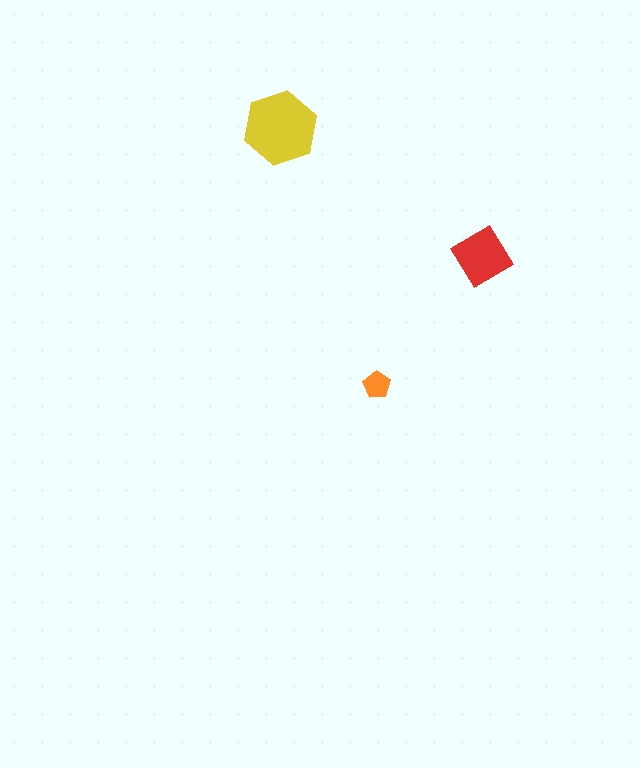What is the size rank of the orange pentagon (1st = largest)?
3rd.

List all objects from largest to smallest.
The yellow hexagon, the red diamond, the orange pentagon.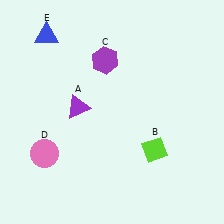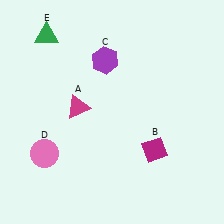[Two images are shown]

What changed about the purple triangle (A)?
In Image 1, A is purple. In Image 2, it changed to magenta.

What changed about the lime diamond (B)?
In Image 1, B is lime. In Image 2, it changed to magenta.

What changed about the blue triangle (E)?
In Image 1, E is blue. In Image 2, it changed to green.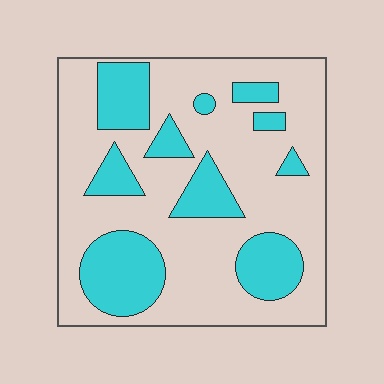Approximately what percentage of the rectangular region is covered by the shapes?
Approximately 30%.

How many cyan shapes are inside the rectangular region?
10.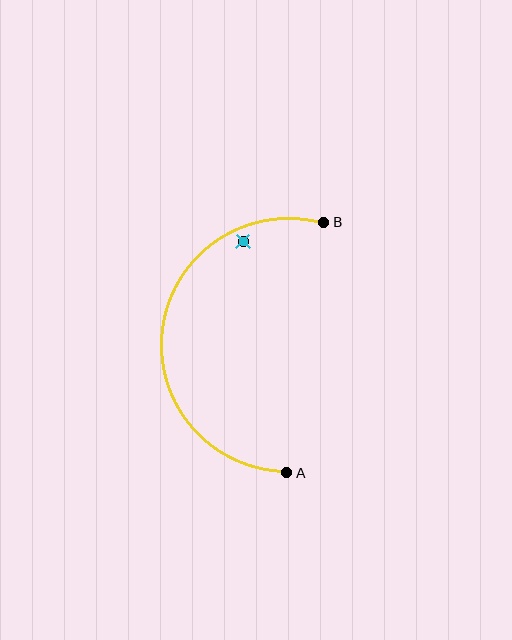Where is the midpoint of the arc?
The arc midpoint is the point on the curve farthest from the straight line joining A and B. It sits to the left of that line.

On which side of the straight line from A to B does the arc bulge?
The arc bulges to the left of the straight line connecting A and B.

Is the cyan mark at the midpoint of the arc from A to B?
No — the cyan mark does not lie on the arc at all. It sits slightly inside the curve.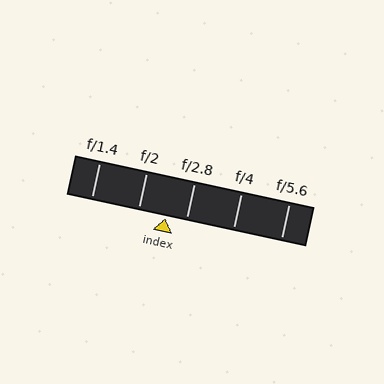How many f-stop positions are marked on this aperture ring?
There are 5 f-stop positions marked.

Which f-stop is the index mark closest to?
The index mark is closest to f/2.8.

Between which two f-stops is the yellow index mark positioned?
The index mark is between f/2 and f/2.8.